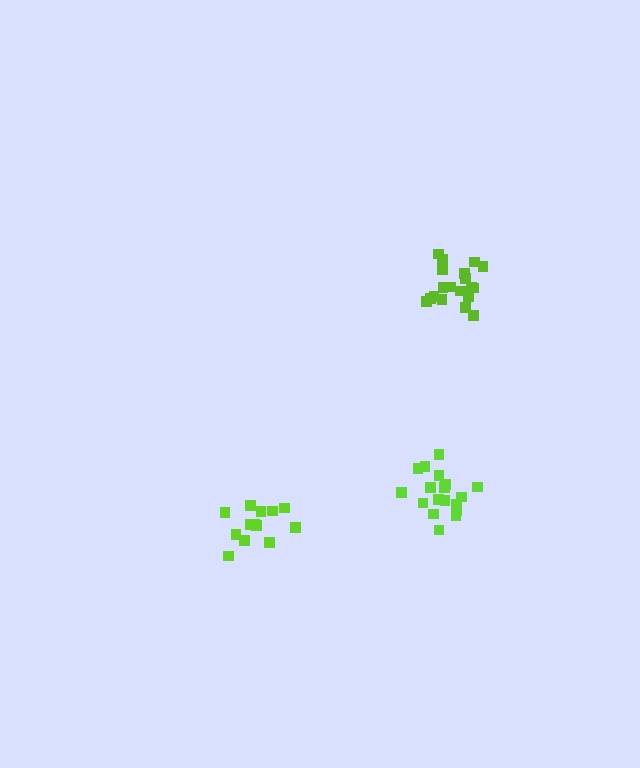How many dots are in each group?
Group 1: 14 dots, Group 2: 19 dots, Group 3: 18 dots (51 total).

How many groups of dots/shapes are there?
There are 3 groups.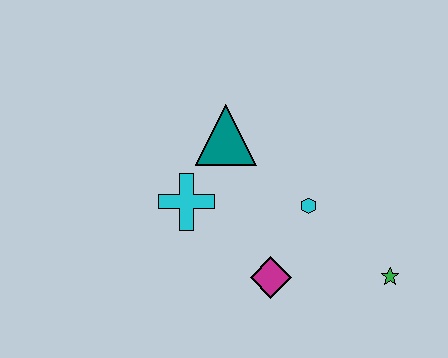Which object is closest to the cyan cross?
The teal triangle is closest to the cyan cross.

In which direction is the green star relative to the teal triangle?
The green star is to the right of the teal triangle.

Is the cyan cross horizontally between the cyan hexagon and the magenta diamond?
No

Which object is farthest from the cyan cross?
The green star is farthest from the cyan cross.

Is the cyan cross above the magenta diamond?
Yes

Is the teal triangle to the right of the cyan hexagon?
No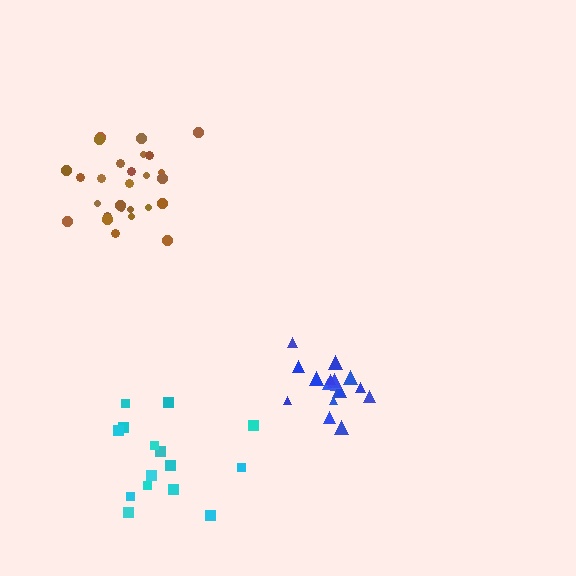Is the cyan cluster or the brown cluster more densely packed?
Brown.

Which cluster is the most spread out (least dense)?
Cyan.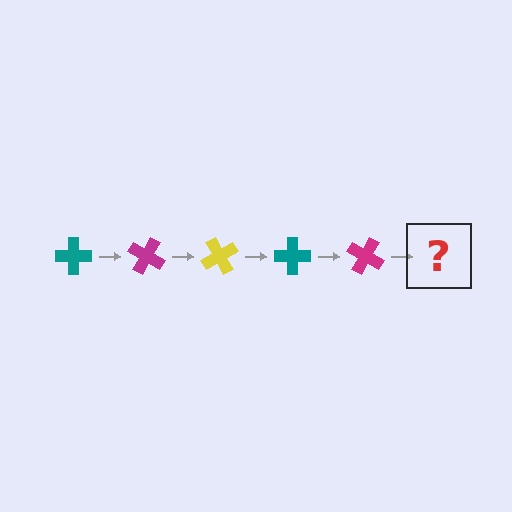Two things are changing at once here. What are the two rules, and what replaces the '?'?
The two rules are that it rotates 30 degrees each step and the color cycles through teal, magenta, and yellow. The '?' should be a yellow cross, rotated 150 degrees from the start.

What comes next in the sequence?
The next element should be a yellow cross, rotated 150 degrees from the start.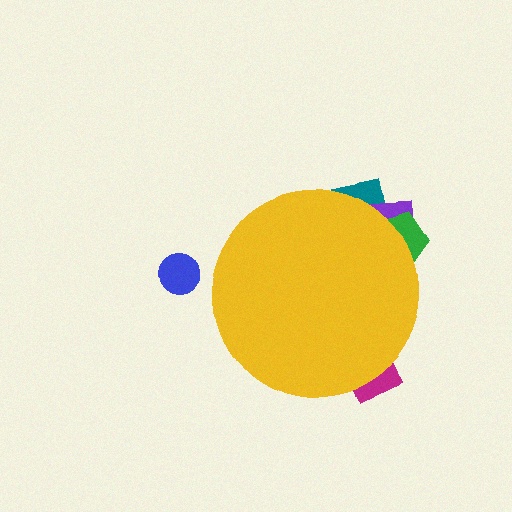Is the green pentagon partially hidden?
Yes, the green pentagon is partially hidden behind the yellow circle.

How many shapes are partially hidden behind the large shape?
4 shapes are partially hidden.